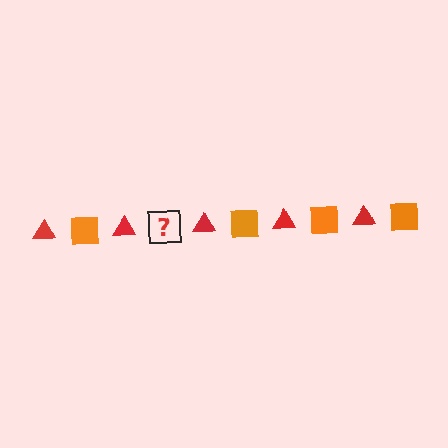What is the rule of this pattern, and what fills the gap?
The rule is that the pattern alternates between red triangle and orange square. The gap should be filled with an orange square.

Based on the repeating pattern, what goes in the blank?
The blank should be an orange square.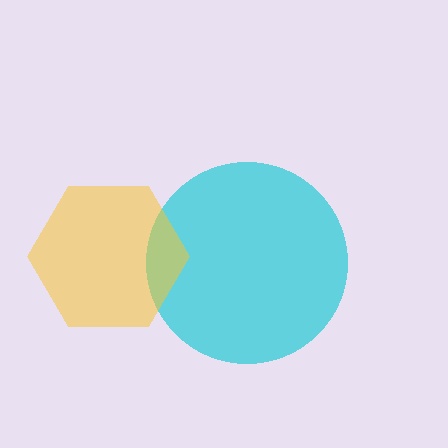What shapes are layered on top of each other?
The layered shapes are: a cyan circle, a yellow hexagon.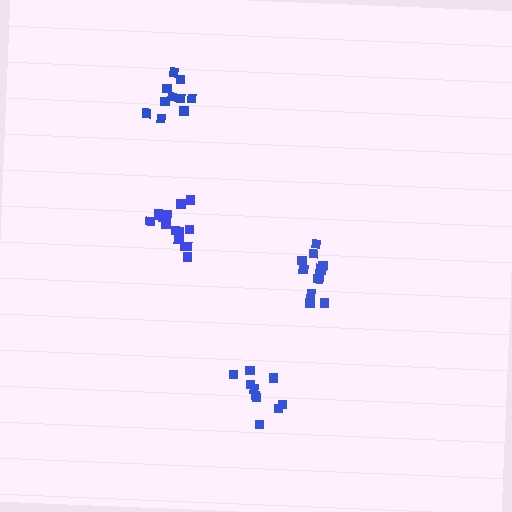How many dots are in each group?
Group 1: 15 dots, Group 2: 10 dots, Group 3: 10 dots, Group 4: 12 dots (47 total).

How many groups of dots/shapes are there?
There are 4 groups.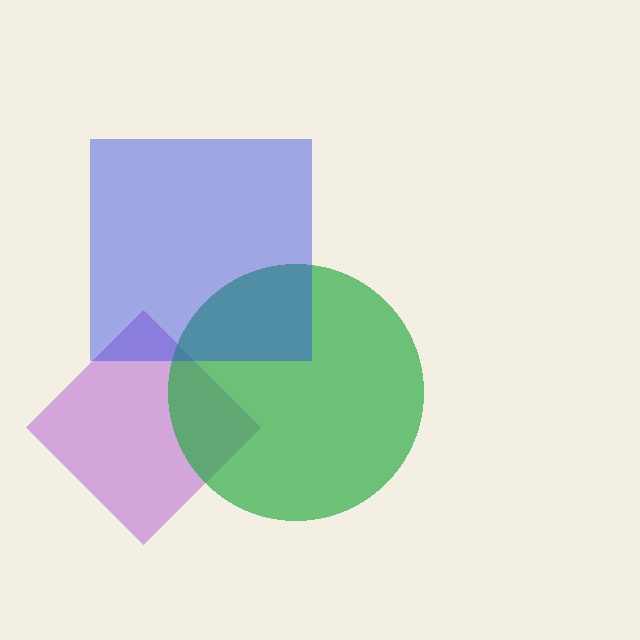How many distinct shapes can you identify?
There are 3 distinct shapes: a purple diamond, a green circle, a blue square.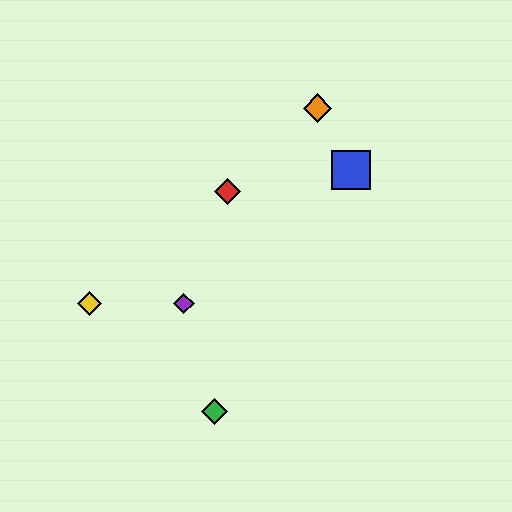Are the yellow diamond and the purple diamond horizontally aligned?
Yes, both are at y≈303.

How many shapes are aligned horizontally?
2 shapes (the yellow diamond, the purple diamond) are aligned horizontally.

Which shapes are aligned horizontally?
The yellow diamond, the purple diamond are aligned horizontally.